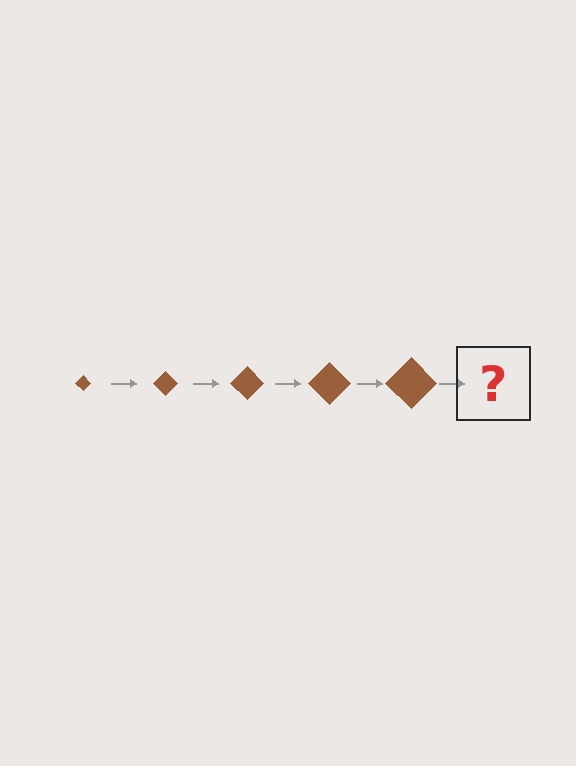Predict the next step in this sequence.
The next step is a brown diamond, larger than the previous one.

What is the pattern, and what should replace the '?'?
The pattern is that the diamond gets progressively larger each step. The '?' should be a brown diamond, larger than the previous one.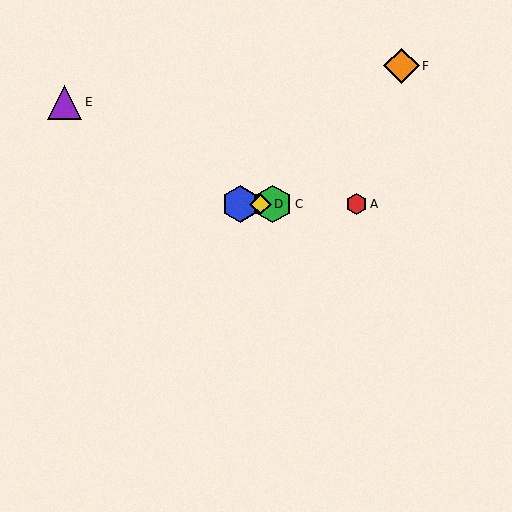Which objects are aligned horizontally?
Objects A, B, C, D are aligned horizontally.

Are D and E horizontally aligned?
No, D is at y≈204 and E is at y≈102.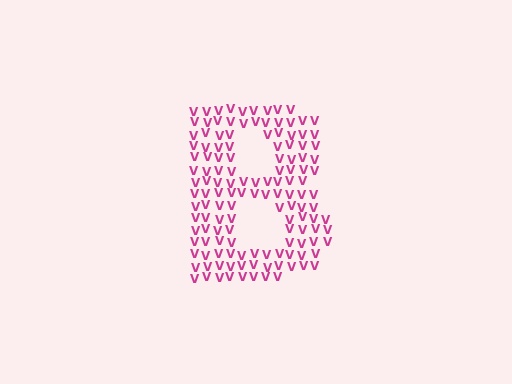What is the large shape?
The large shape is the letter B.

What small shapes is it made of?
It is made of small letter V's.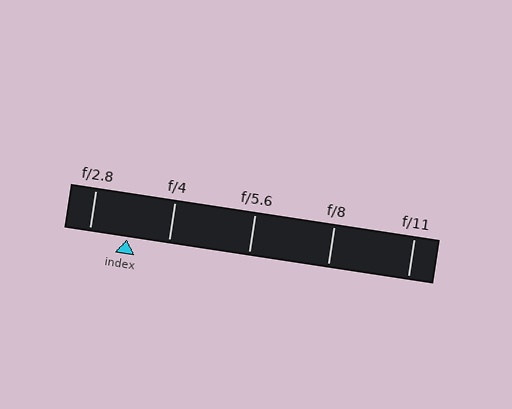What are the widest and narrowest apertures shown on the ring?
The widest aperture shown is f/2.8 and the narrowest is f/11.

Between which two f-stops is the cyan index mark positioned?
The index mark is between f/2.8 and f/4.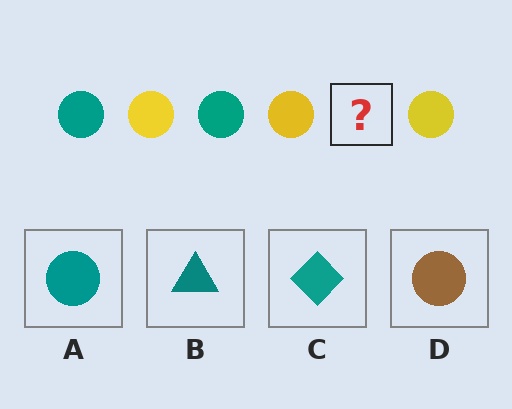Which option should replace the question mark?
Option A.